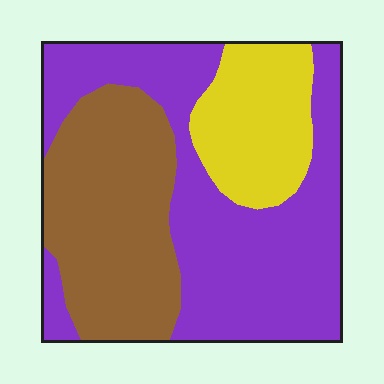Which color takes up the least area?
Yellow, at roughly 20%.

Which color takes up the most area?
Purple, at roughly 50%.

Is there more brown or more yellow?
Brown.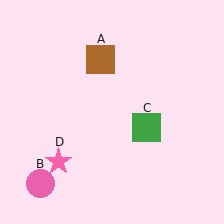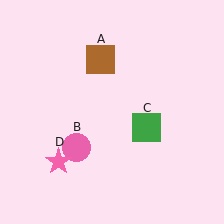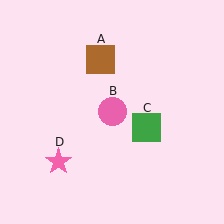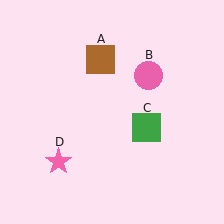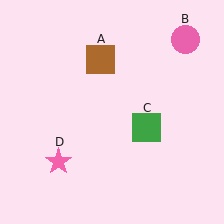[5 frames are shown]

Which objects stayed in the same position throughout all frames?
Brown square (object A) and green square (object C) and pink star (object D) remained stationary.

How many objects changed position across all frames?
1 object changed position: pink circle (object B).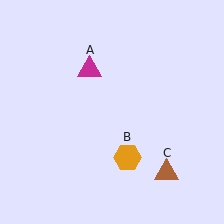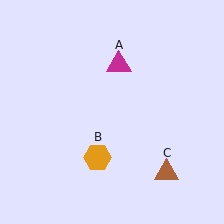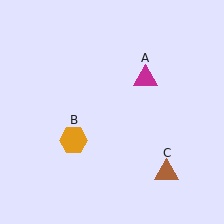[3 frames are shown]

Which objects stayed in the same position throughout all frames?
Brown triangle (object C) remained stationary.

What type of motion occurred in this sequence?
The magenta triangle (object A), orange hexagon (object B) rotated clockwise around the center of the scene.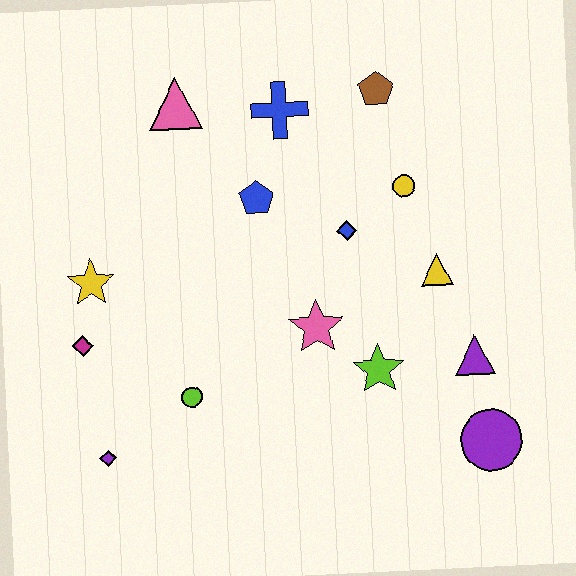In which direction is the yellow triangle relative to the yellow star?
The yellow triangle is to the right of the yellow star.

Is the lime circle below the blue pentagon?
Yes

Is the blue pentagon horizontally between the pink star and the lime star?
No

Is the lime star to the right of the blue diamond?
Yes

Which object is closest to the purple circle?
The purple triangle is closest to the purple circle.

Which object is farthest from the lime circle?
The brown pentagon is farthest from the lime circle.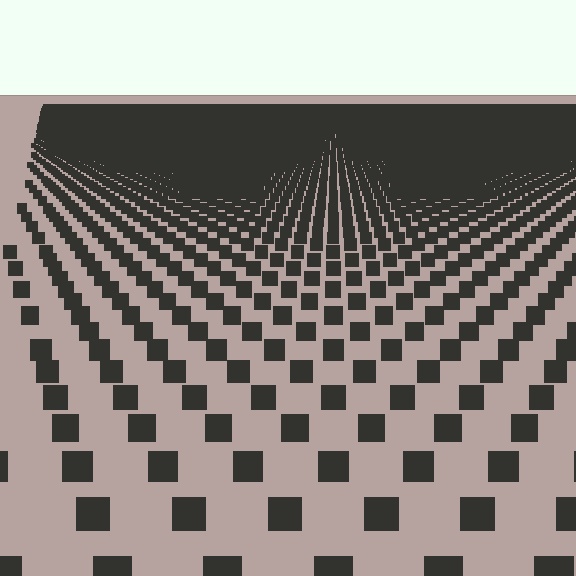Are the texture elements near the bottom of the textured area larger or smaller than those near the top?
Larger. Near the bottom, elements are closer to the viewer and appear at a bigger on-screen size.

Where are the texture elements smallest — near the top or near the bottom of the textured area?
Near the top.